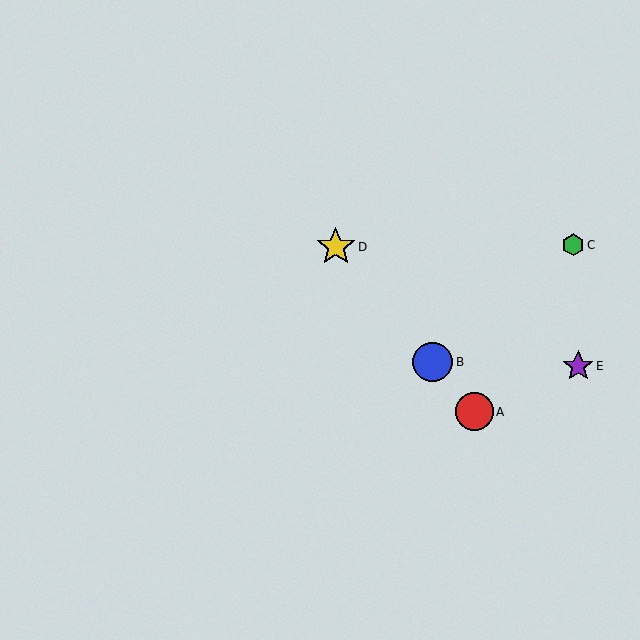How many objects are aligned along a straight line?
3 objects (A, B, D) are aligned along a straight line.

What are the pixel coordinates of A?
Object A is at (474, 412).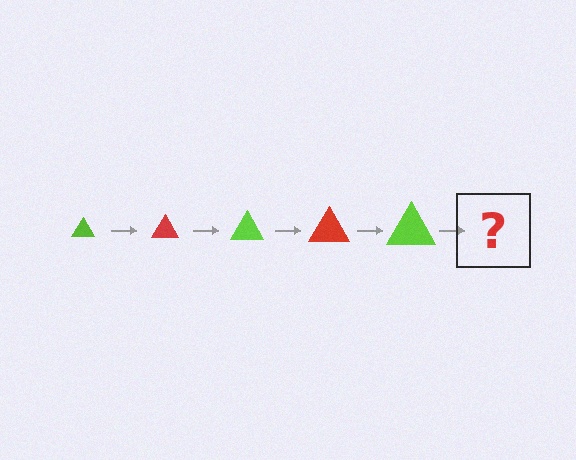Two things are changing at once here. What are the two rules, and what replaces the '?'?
The two rules are that the triangle grows larger each step and the color cycles through lime and red. The '?' should be a red triangle, larger than the previous one.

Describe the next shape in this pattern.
It should be a red triangle, larger than the previous one.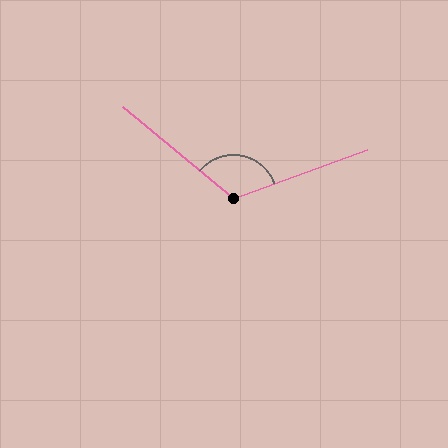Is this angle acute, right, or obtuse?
It is obtuse.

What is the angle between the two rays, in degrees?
Approximately 120 degrees.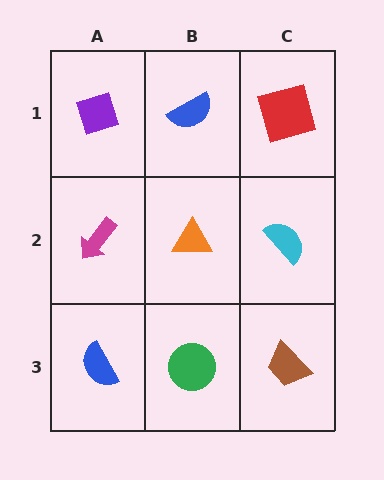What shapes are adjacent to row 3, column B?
An orange triangle (row 2, column B), a blue semicircle (row 3, column A), a brown trapezoid (row 3, column C).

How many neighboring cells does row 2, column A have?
3.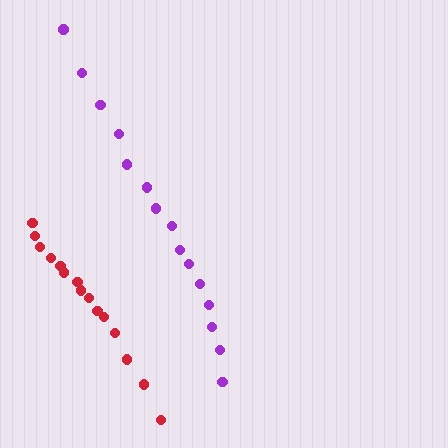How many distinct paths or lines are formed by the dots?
There are 2 distinct paths.